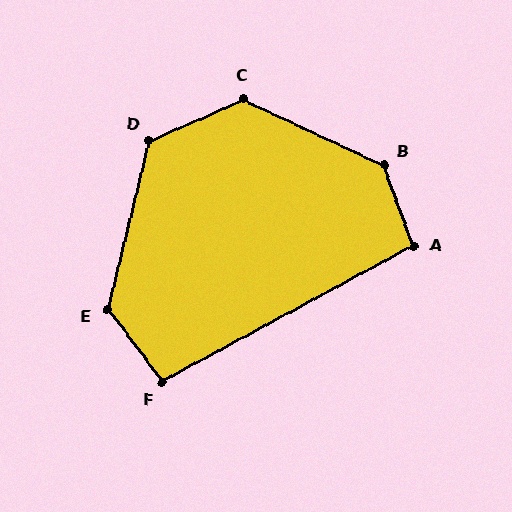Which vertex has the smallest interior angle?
F, at approximately 98 degrees.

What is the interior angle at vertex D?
Approximately 128 degrees (obtuse).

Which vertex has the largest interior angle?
B, at approximately 134 degrees.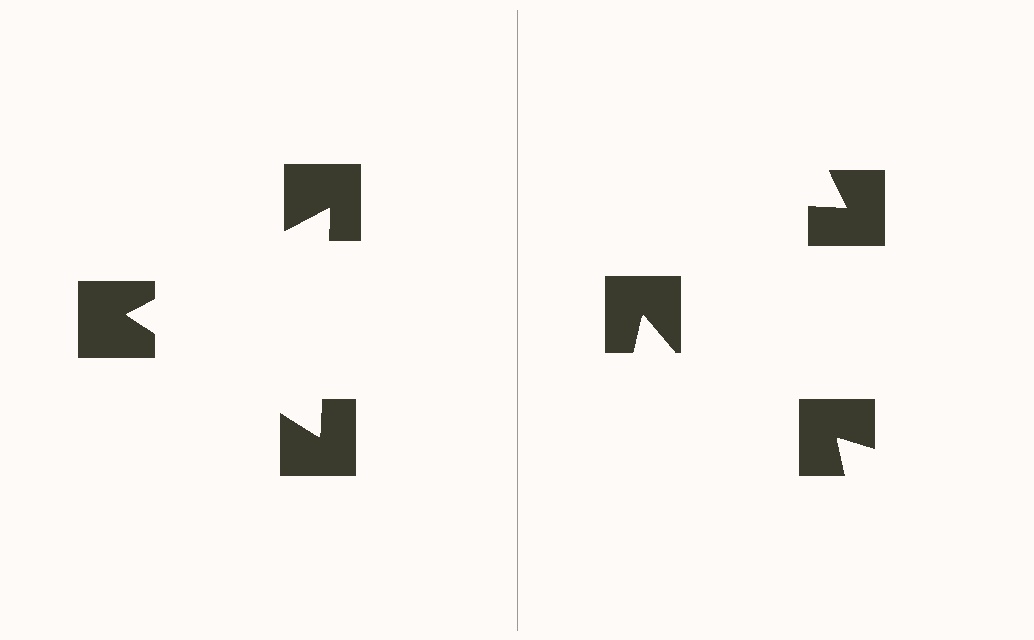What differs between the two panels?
The notched squares are positioned identically on both sides; only the wedge orientations differ. On the left they align to a triangle; on the right they are misaligned.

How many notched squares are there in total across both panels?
6 — 3 on each side.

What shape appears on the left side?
An illusory triangle.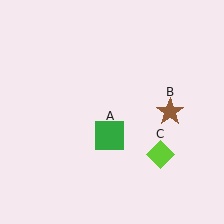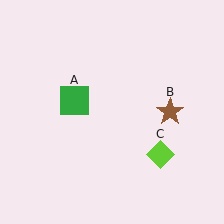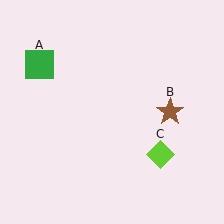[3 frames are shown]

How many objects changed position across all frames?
1 object changed position: green square (object A).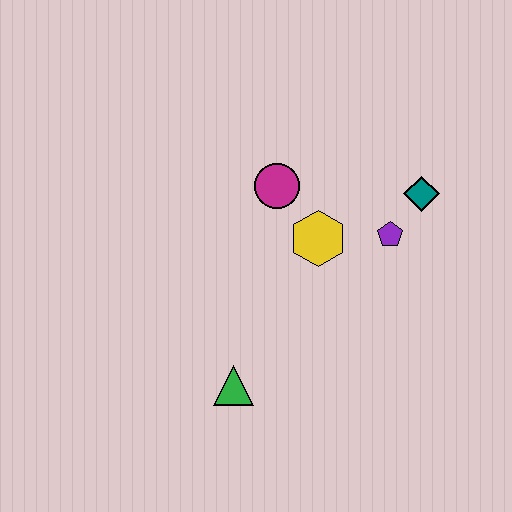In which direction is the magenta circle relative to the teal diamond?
The magenta circle is to the left of the teal diamond.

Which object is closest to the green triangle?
The yellow hexagon is closest to the green triangle.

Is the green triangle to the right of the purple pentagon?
No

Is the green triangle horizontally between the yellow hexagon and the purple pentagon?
No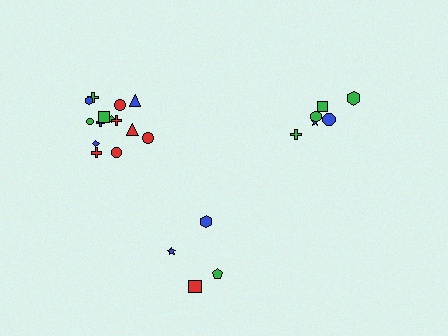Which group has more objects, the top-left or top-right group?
The top-left group.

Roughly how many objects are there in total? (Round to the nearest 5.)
Roughly 25 objects in total.